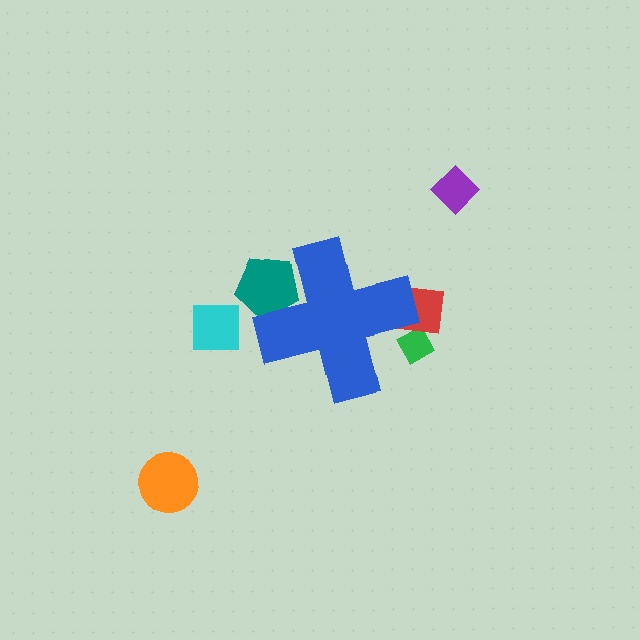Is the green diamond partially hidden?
Yes, the green diamond is partially hidden behind the blue cross.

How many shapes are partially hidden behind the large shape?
3 shapes are partially hidden.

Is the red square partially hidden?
Yes, the red square is partially hidden behind the blue cross.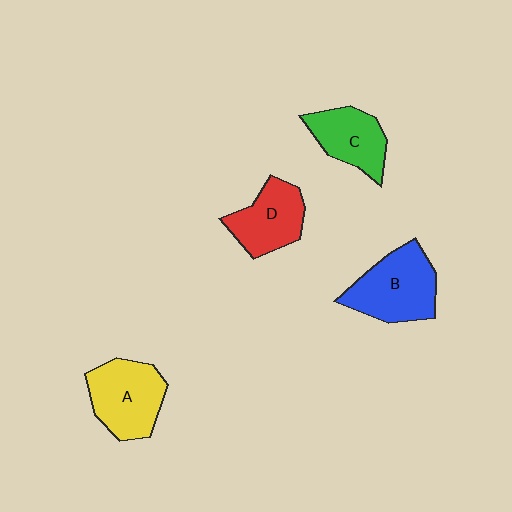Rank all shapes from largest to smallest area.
From largest to smallest: B (blue), A (yellow), D (red), C (green).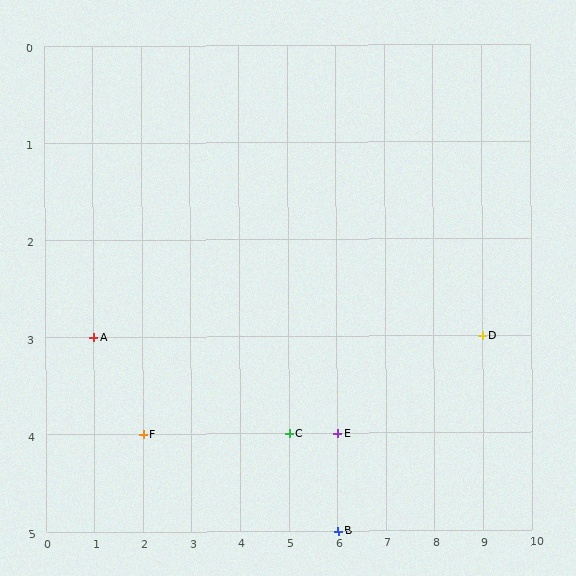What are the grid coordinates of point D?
Point D is at grid coordinates (9, 3).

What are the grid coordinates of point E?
Point E is at grid coordinates (6, 4).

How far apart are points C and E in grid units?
Points C and E are 1 column apart.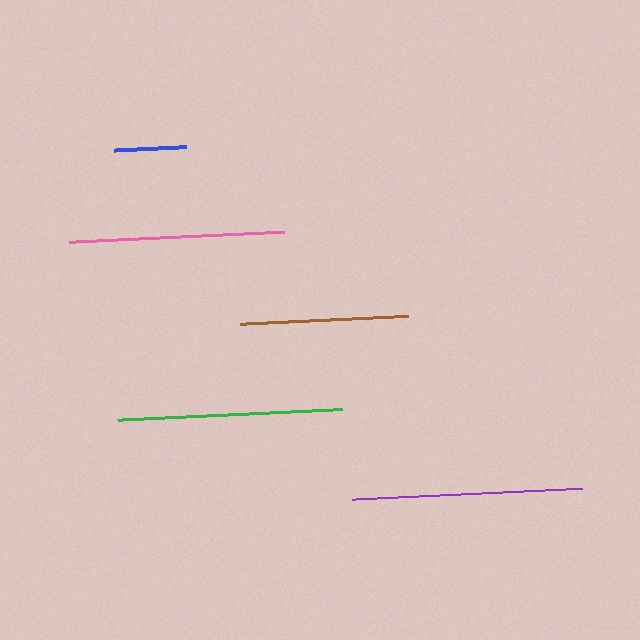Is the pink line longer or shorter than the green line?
The green line is longer than the pink line.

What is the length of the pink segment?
The pink segment is approximately 214 pixels long.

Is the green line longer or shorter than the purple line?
The purple line is longer than the green line.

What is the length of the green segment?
The green segment is approximately 225 pixels long.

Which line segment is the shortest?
The blue line is the shortest at approximately 72 pixels.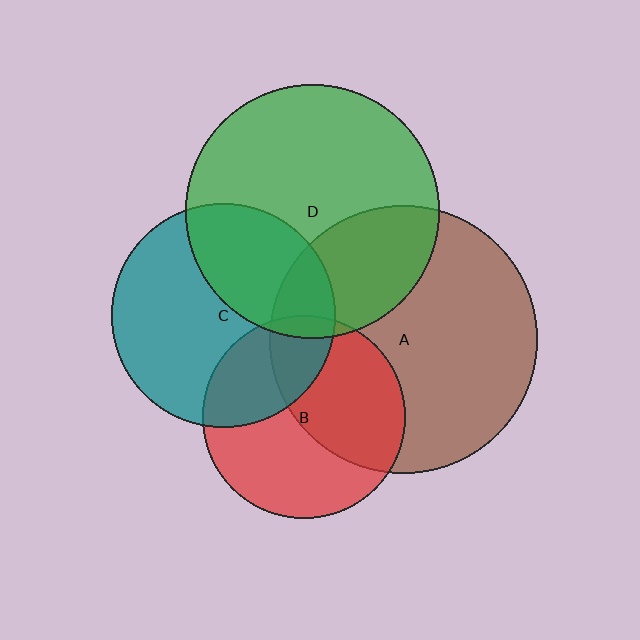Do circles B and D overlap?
Yes.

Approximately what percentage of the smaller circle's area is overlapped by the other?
Approximately 5%.